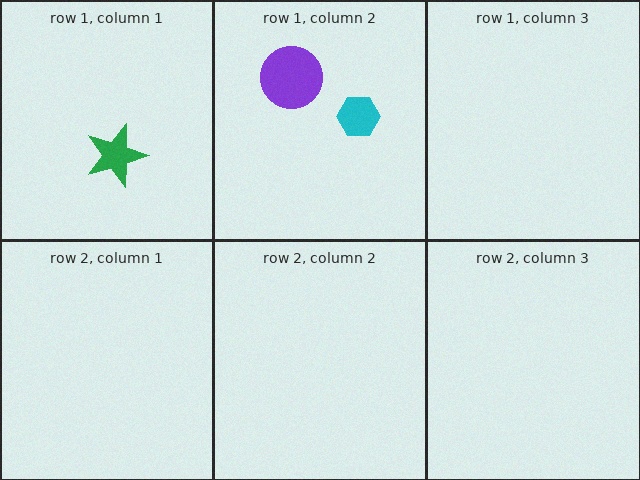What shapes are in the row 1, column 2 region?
The purple circle, the cyan hexagon.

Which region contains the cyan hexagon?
The row 1, column 2 region.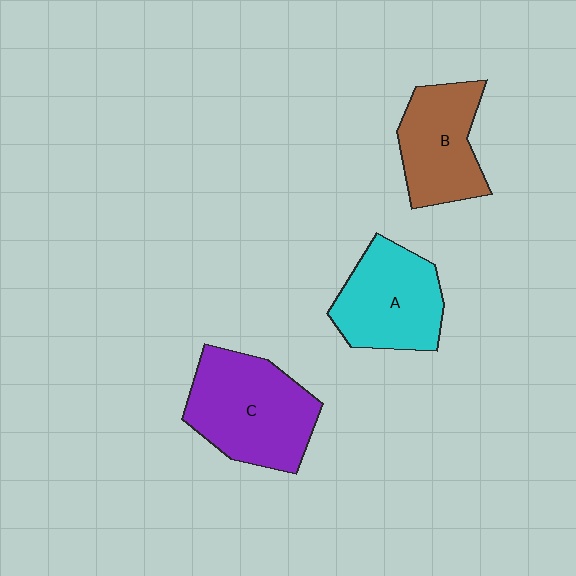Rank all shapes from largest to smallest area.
From largest to smallest: C (purple), A (cyan), B (brown).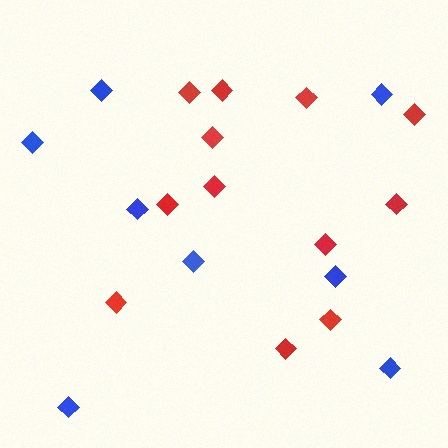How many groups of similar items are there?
There are 2 groups: one group of red diamonds (12) and one group of blue diamonds (8).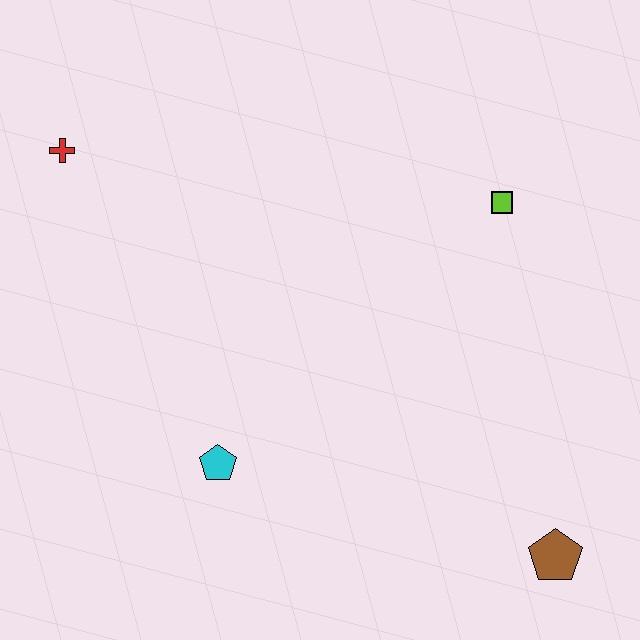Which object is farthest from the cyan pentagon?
The lime square is farthest from the cyan pentagon.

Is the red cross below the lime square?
No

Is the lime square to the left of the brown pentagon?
Yes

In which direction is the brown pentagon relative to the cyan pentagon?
The brown pentagon is to the right of the cyan pentagon.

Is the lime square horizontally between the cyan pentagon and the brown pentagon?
Yes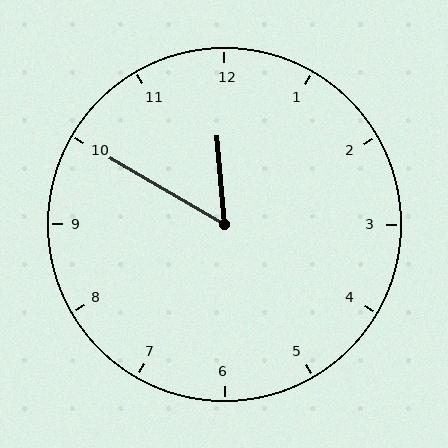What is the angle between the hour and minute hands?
Approximately 55 degrees.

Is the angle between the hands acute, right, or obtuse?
It is acute.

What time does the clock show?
11:50.